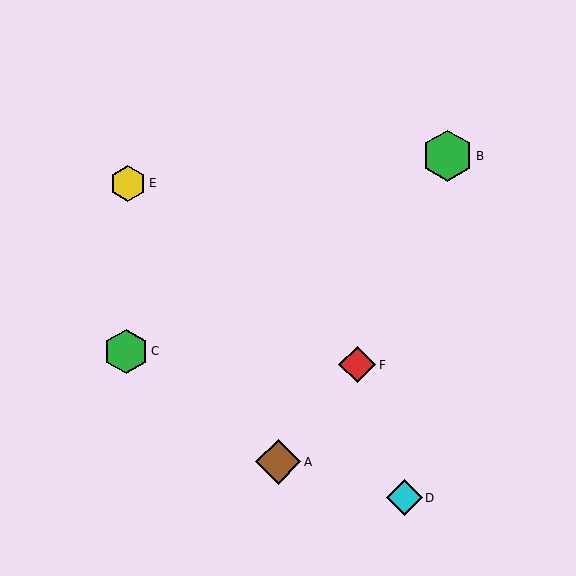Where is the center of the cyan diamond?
The center of the cyan diamond is at (404, 498).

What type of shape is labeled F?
Shape F is a red diamond.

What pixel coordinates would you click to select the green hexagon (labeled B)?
Click at (448, 156) to select the green hexagon B.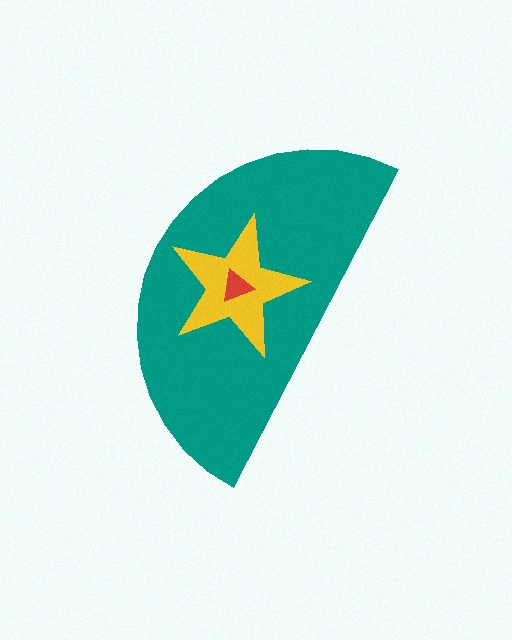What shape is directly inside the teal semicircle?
The yellow star.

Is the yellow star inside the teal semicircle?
Yes.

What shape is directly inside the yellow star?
The red triangle.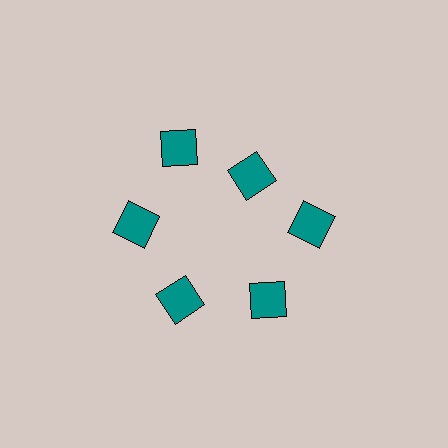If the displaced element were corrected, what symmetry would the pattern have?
It would have 6-fold rotational symmetry — the pattern would map onto itself every 60 degrees.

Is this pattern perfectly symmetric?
No. The 6 teal diamonds are arranged in a ring, but one element near the 1 o'clock position is pulled inward toward the center, breaking the 6-fold rotational symmetry.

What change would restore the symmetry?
The symmetry would be restored by moving it outward, back onto the ring so that all 6 diamonds sit at equal angles and equal distance from the center.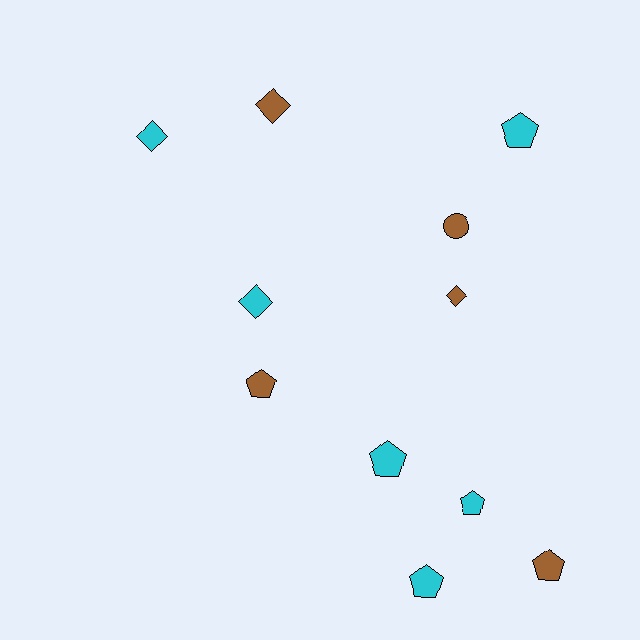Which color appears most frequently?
Cyan, with 6 objects.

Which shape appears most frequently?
Pentagon, with 6 objects.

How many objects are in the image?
There are 11 objects.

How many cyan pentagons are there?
There are 4 cyan pentagons.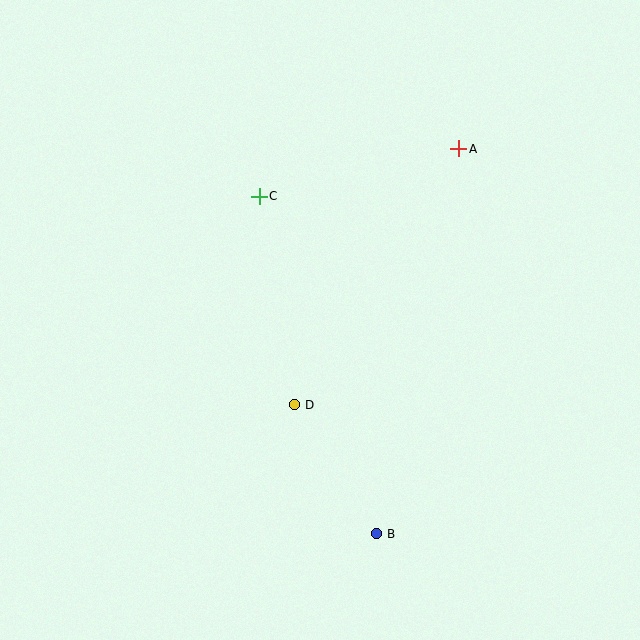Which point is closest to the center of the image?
Point D at (295, 405) is closest to the center.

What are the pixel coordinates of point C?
Point C is at (259, 196).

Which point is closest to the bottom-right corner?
Point B is closest to the bottom-right corner.